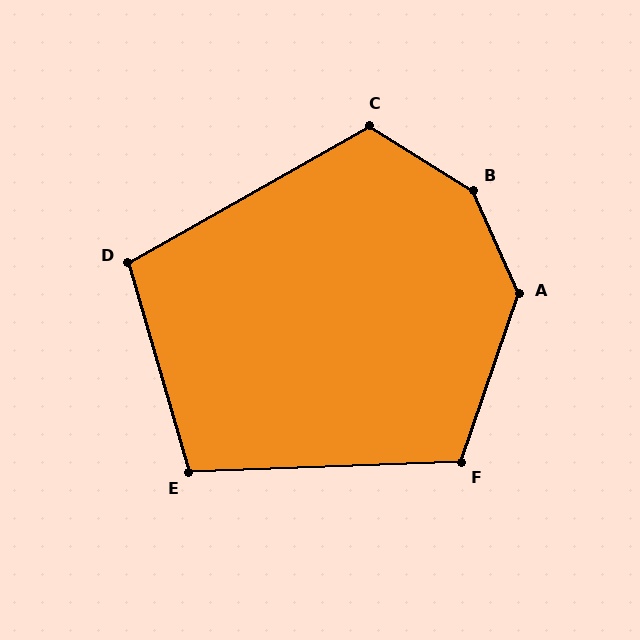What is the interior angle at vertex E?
Approximately 104 degrees (obtuse).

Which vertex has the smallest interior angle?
D, at approximately 103 degrees.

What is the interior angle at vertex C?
Approximately 118 degrees (obtuse).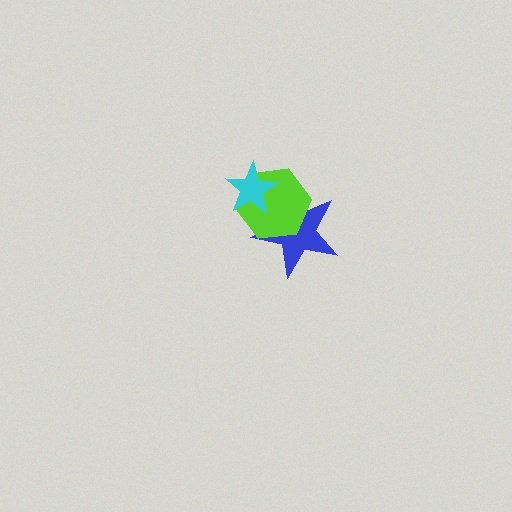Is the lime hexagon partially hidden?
Yes, it is partially covered by another shape.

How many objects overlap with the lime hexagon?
2 objects overlap with the lime hexagon.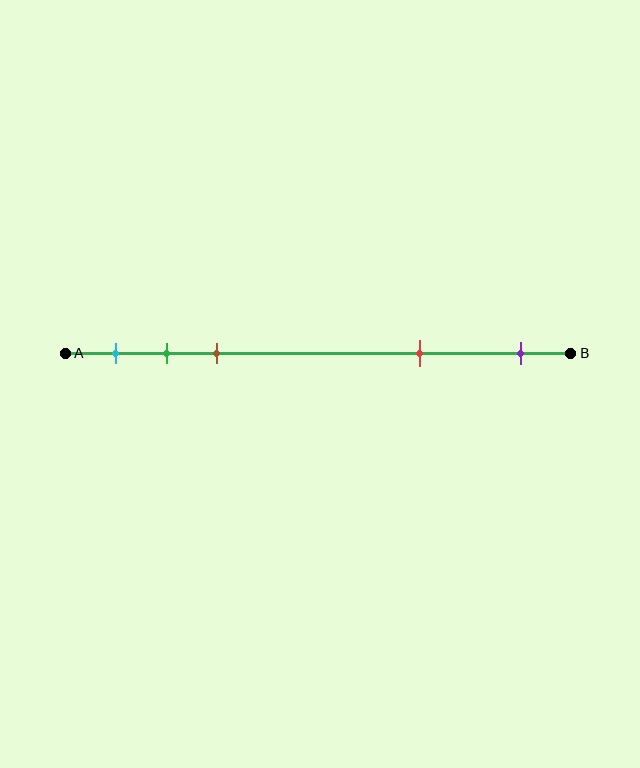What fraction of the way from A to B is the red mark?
The red mark is approximately 70% (0.7) of the way from A to B.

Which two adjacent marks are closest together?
The green and brown marks are the closest adjacent pair.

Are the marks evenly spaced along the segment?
No, the marks are not evenly spaced.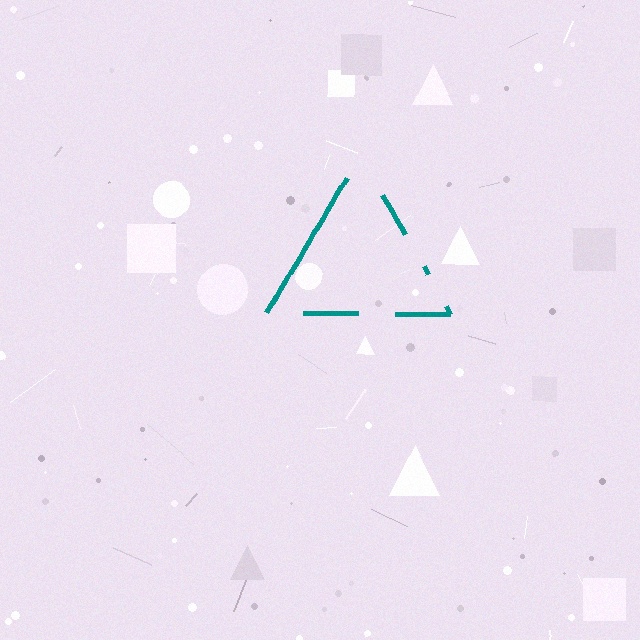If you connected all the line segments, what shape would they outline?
They would outline a triangle.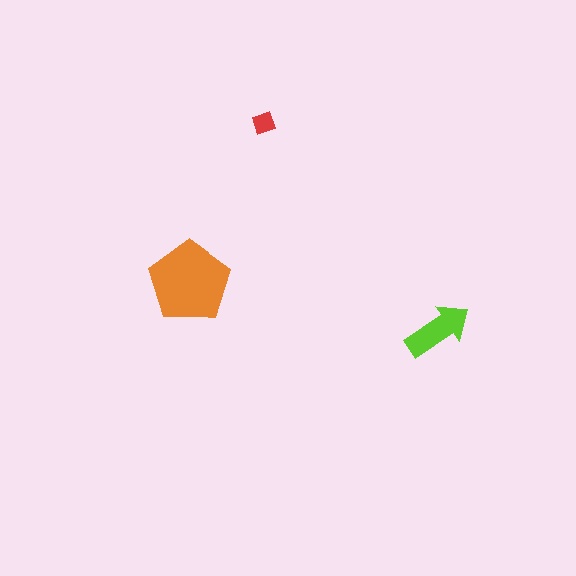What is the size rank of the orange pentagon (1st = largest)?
1st.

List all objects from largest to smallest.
The orange pentagon, the lime arrow, the red diamond.